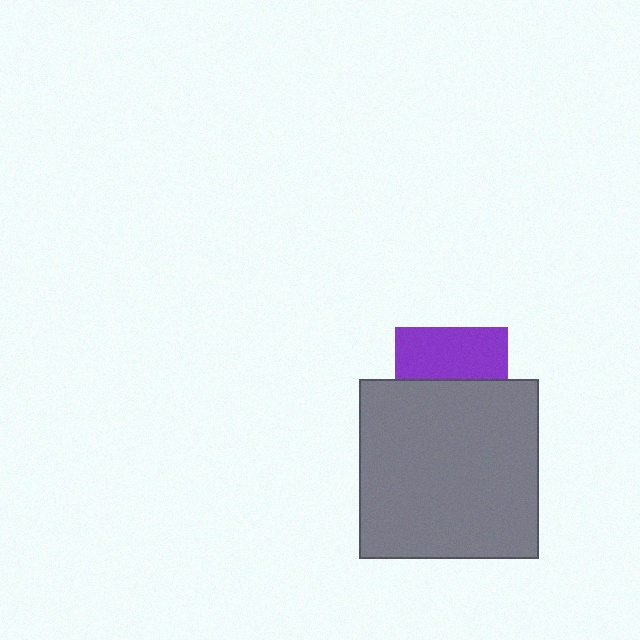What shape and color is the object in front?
The object in front is a gray square.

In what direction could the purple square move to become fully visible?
The purple square could move up. That would shift it out from behind the gray square entirely.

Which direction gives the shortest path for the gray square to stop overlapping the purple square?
Moving down gives the shortest separation.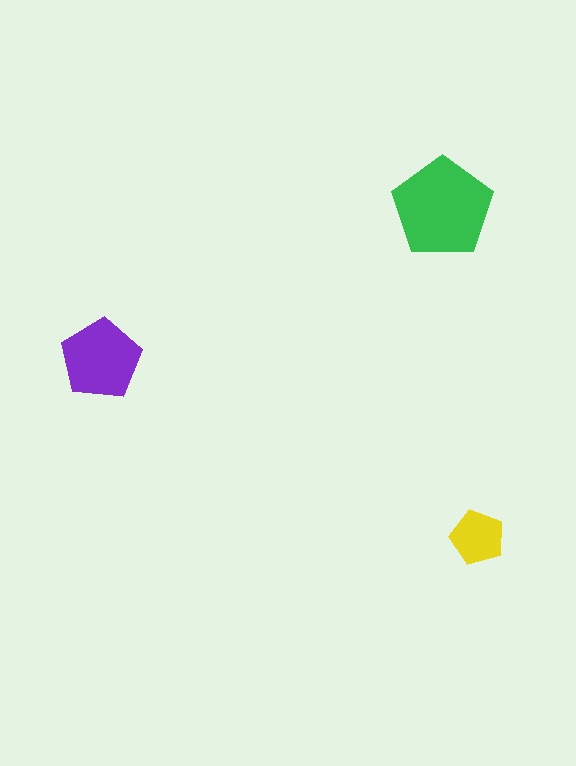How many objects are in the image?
There are 3 objects in the image.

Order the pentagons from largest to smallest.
the green one, the purple one, the yellow one.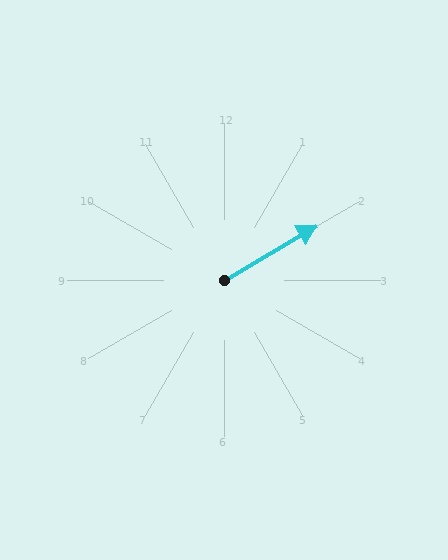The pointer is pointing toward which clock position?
Roughly 2 o'clock.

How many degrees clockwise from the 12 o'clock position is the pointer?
Approximately 59 degrees.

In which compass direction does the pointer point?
Northeast.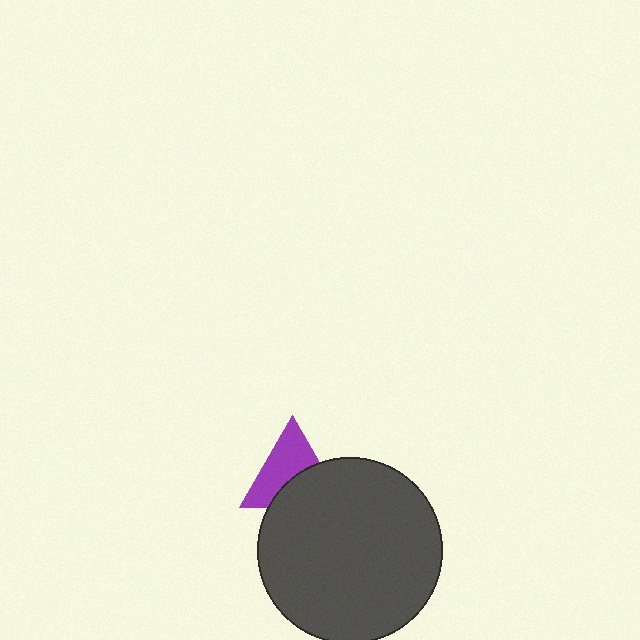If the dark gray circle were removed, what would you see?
You would see the complete purple triangle.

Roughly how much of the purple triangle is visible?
About half of it is visible (roughly 58%).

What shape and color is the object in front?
The object in front is a dark gray circle.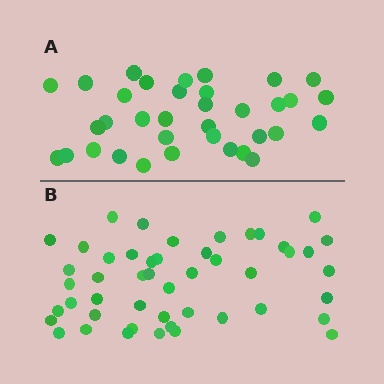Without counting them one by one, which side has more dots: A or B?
Region B (the bottom region) has more dots.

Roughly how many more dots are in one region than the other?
Region B has approximately 15 more dots than region A.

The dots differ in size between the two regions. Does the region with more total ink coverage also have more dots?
No. Region A has more total ink coverage because its dots are larger, but region B actually contains more individual dots. Total area can be misleading — the number of items is what matters here.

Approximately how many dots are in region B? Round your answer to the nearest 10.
About 50 dots. (The exact count is 48, which rounds to 50.)